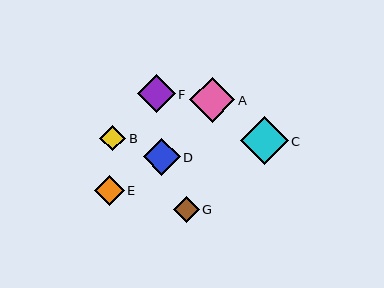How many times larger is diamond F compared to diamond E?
Diamond F is approximately 1.2 times the size of diamond E.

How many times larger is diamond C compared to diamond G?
Diamond C is approximately 1.8 times the size of diamond G.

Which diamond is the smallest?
Diamond B is the smallest with a size of approximately 26 pixels.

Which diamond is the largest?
Diamond C is the largest with a size of approximately 48 pixels.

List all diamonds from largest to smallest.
From largest to smallest: C, A, F, D, E, G, B.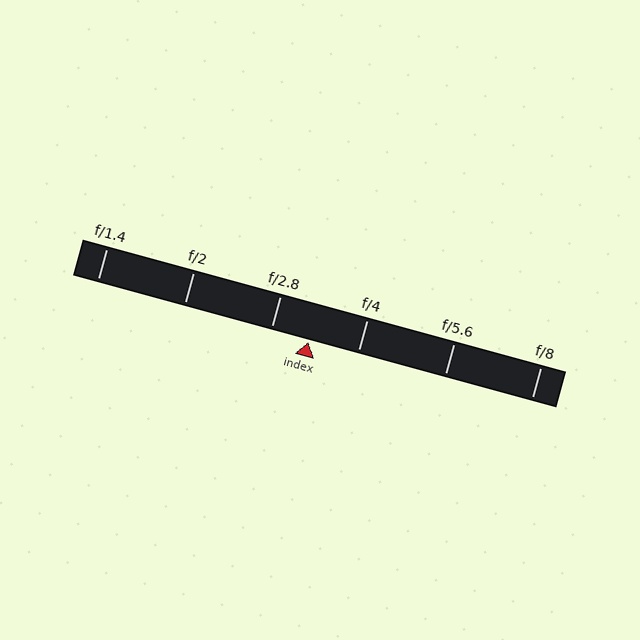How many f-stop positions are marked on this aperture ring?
There are 6 f-stop positions marked.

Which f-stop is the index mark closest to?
The index mark is closest to f/2.8.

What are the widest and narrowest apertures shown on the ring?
The widest aperture shown is f/1.4 and the narrowest is f/8.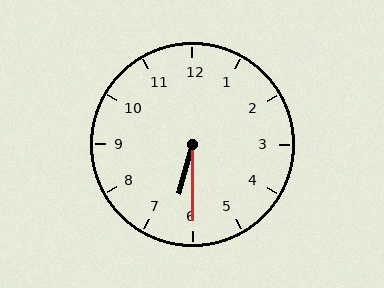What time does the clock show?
6:30.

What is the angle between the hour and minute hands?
Approximately 15 degrees.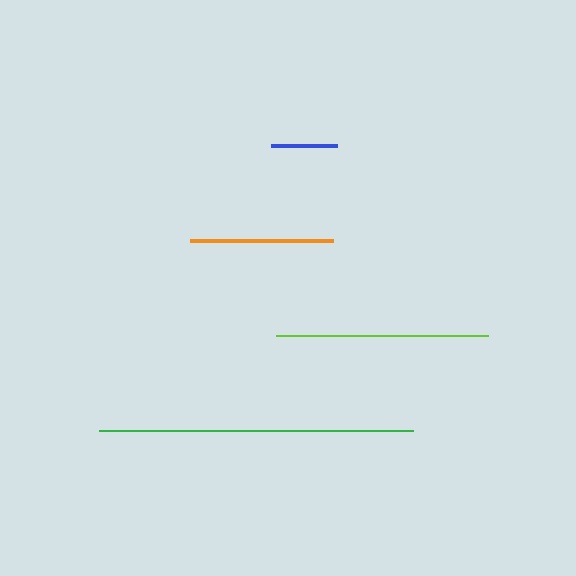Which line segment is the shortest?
The blue line is the shortest at approximately 66 pixels.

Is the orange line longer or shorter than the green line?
The green line is longer than the orange line.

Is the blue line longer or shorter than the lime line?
The lime line is longer than the blue line.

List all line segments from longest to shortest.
From longest to shortest: green, lime, orange, blue.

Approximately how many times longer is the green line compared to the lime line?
The green line is approximately 1.5 times the length of the lime line.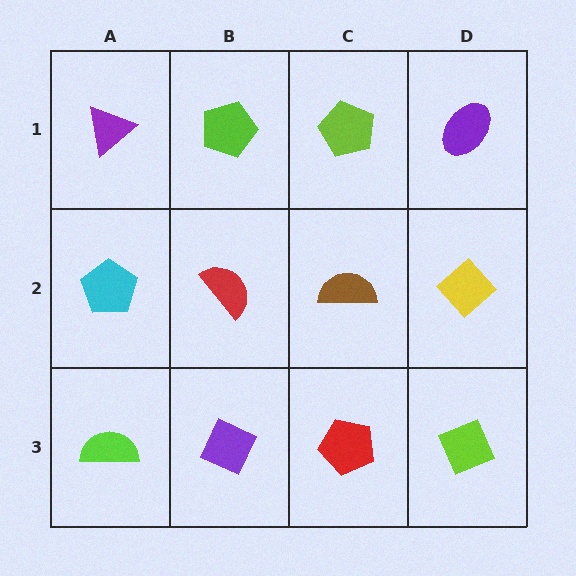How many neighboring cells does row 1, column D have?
2.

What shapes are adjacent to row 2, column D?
A purple ellipse (row 1, column D), a lime diamond (row 3, column D), a brown semicircle (row 2, column C).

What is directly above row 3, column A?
A cyan pentagon.